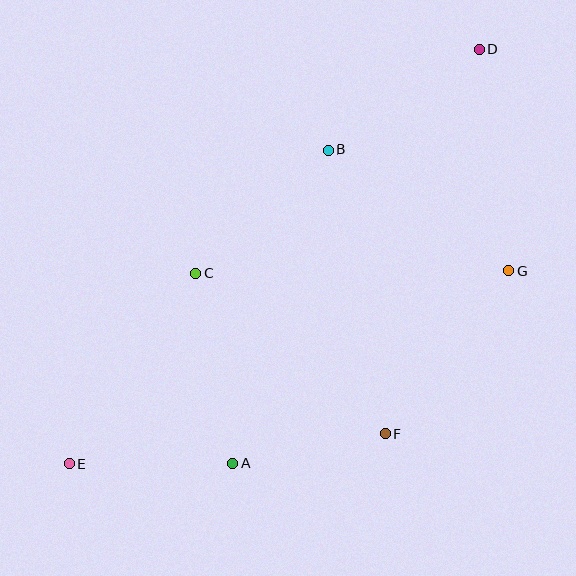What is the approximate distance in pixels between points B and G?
The distance between B and G is approximately 217 pixels.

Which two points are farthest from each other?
Points D and E are farthest from each other.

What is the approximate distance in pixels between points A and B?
The distance between A and B is approximately 328 pixels.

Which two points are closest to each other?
Points A and F are closest to each other.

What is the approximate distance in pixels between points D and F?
The distance between D and F is approximately 396 pixels.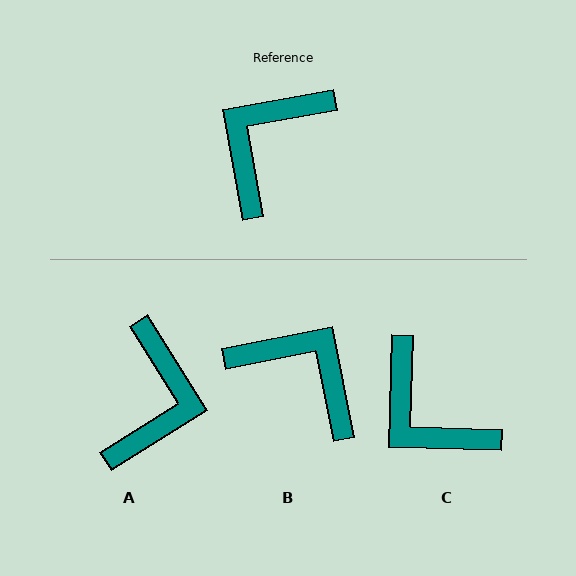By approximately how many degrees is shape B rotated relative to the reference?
Approximately 89 degrees clockwise.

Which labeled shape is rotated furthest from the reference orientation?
A, about 158 degrees away.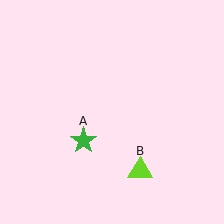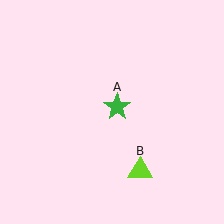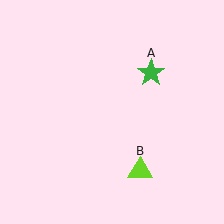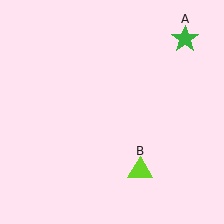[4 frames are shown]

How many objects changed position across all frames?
1 object changed position: green star (object A).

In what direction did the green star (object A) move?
The green star (object A) moved up and to the right.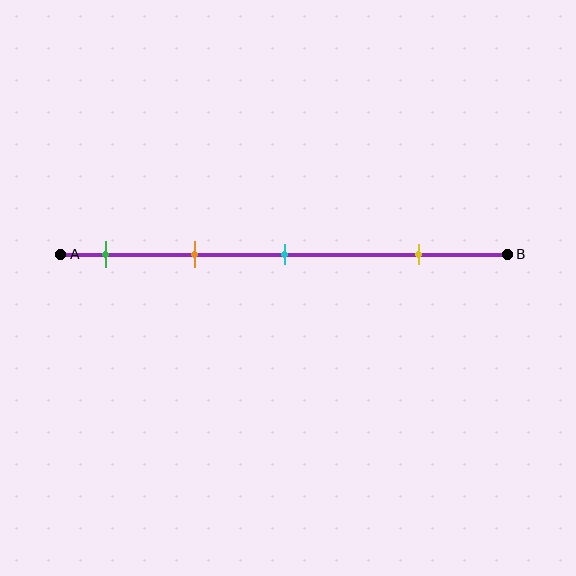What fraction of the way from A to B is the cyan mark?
The cyan mark is approximately 50% (0.5) of the way from A to B.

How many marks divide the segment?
There are 4 marks dividing the segment.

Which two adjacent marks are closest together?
The green and orange marks are the closest adjacent pair.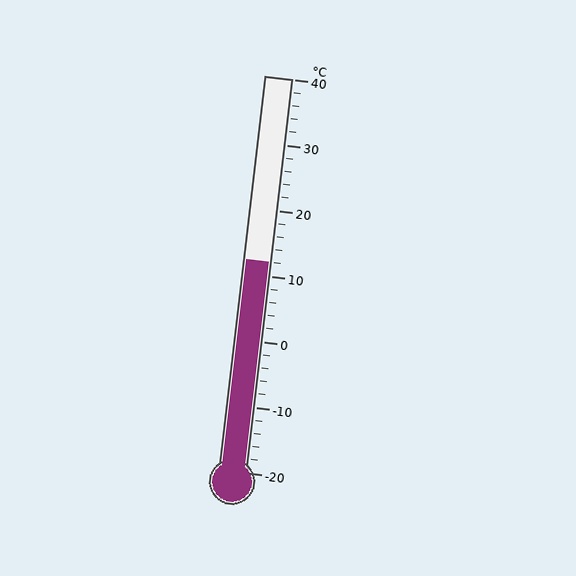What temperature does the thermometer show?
The thermometer shows approximately 12°C.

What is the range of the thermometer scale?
The thermometer scale ranges from -20°C to 40°C.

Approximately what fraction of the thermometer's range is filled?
The thermometer is filled to approximately 55% of its range.